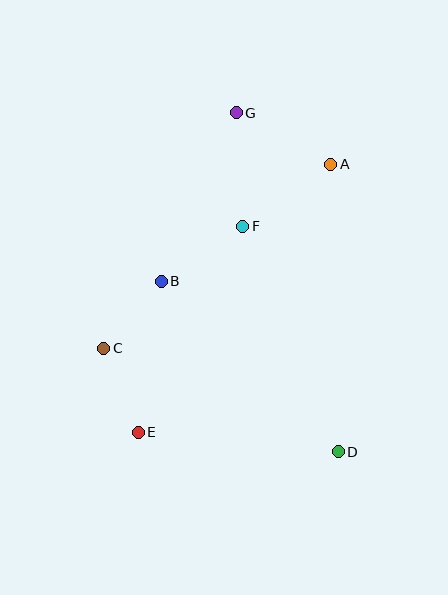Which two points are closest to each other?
Points B and C are closest to each other.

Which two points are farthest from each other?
Points D and G are farthest from each other.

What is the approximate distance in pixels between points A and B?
The distance between A and B is approximately 206 pixels.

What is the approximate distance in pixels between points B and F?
The distance between B and F is approximately 98 pixels.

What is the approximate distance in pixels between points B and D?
The distance between B and D is approximately 246 pixels.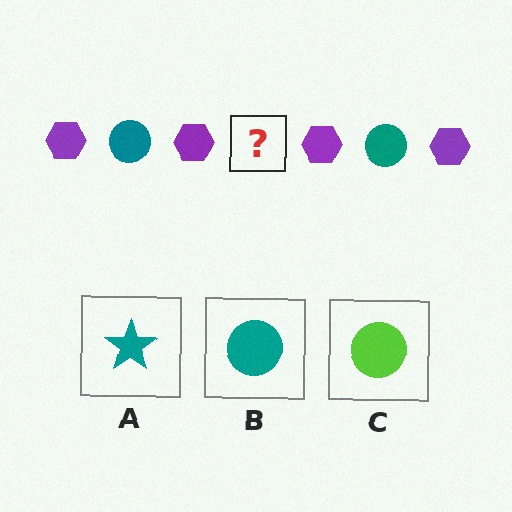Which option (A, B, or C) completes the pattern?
B.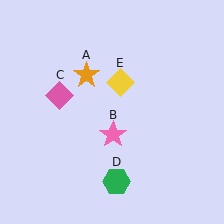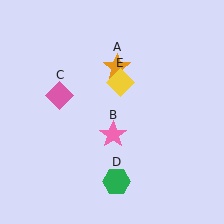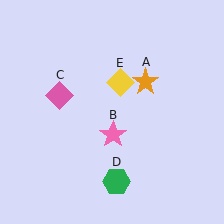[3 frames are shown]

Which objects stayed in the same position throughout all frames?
Pink star (object B) and pink diamond (object C) and green hexagon (object D) and yellow diamond (object E) remained stationary.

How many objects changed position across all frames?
1 object changed position: orange star (object A).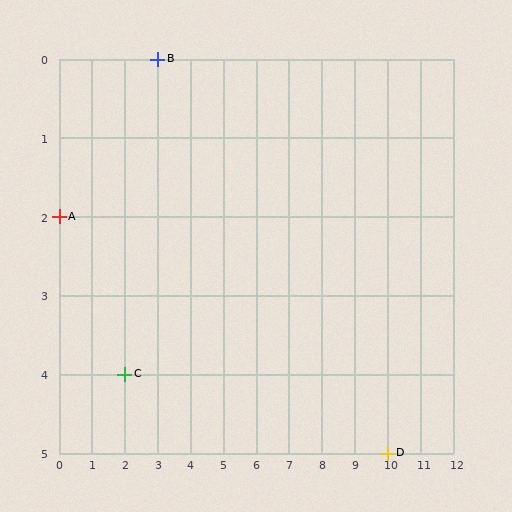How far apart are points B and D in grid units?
Points B and D are 7 columns and 5 rows apart (about 8.6 grid units diagonally).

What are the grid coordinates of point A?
Point A is at grid coordinates (0, 2).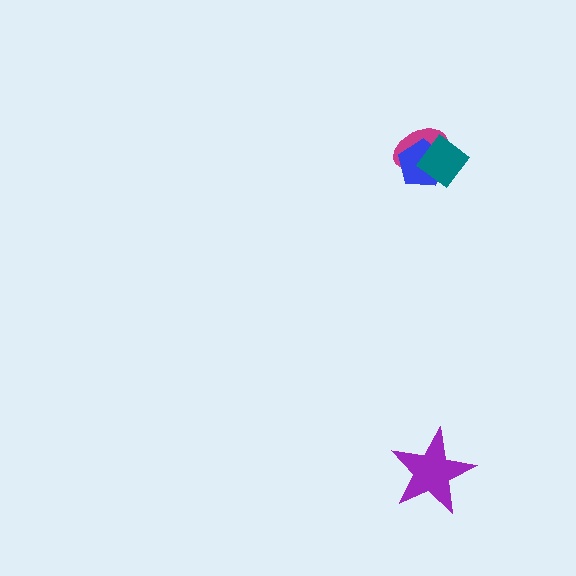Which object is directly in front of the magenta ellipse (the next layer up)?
The blue pentagon is directly in front of the magenta ellipse.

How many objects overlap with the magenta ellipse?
2 objects overlap with the magenta ellipse.